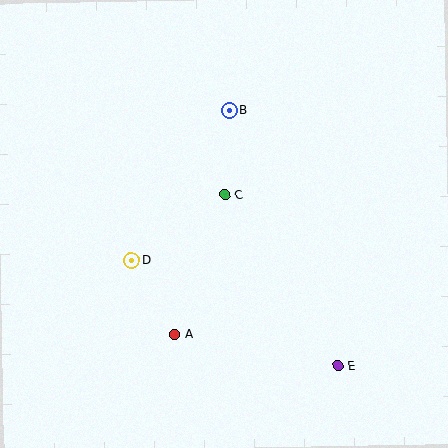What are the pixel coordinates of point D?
Point D is at (131, 260).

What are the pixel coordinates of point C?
Point C is at (225, 195).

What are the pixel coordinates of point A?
Point A is at (175, 334).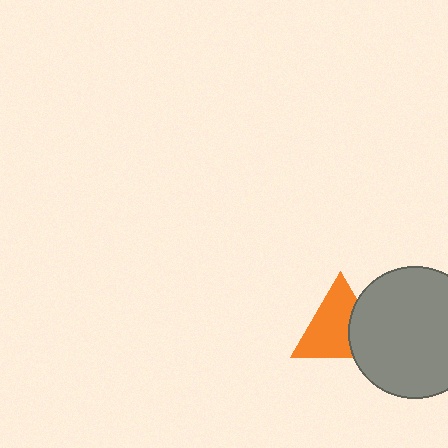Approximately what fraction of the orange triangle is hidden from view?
Roughly 32% of the orange triangle is hidden behind the gray circle.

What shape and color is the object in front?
The object in front is a gray circle.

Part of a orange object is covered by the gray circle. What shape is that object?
It is a triangle.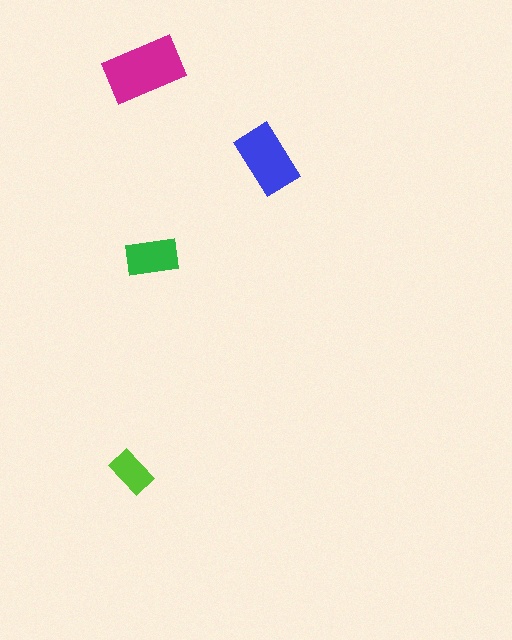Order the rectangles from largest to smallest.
the magenta one, the blue one, the green one, the lime one.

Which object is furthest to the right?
The blue rectangle is rightmost.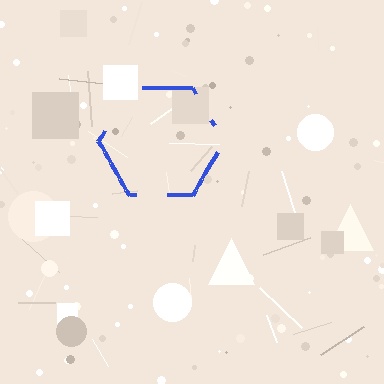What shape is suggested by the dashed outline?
The dashed outline suggests a hexagon.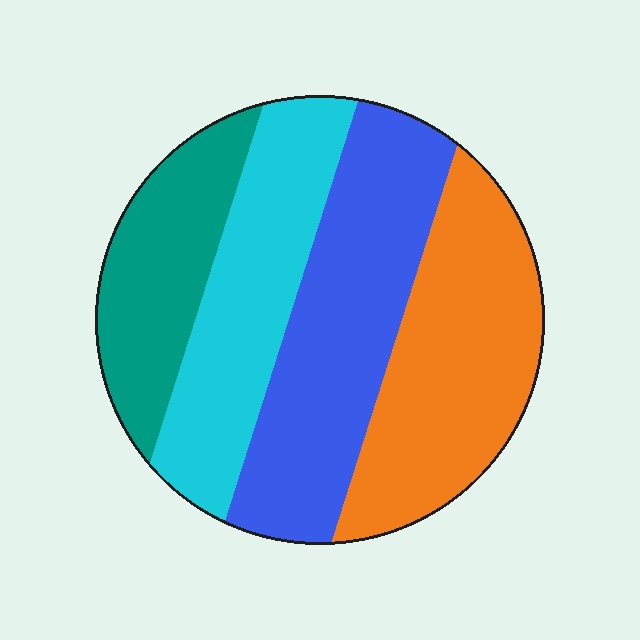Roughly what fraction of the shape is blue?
Blue takes up about one third (1/3) of the shape.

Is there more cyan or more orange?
Orange.